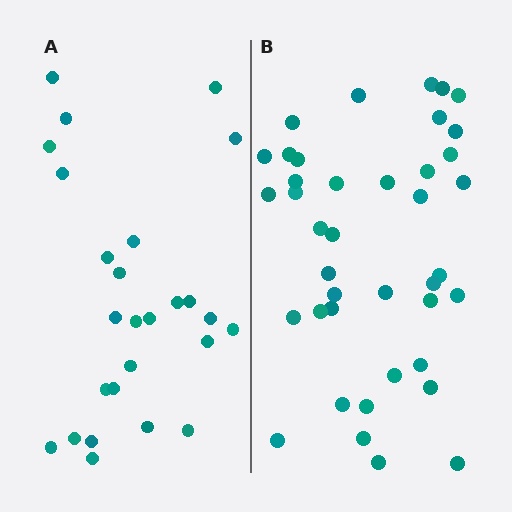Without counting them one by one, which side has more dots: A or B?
Region B (the right region) has more dots.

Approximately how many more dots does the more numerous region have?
Region B has approximately 15 more dots than region A.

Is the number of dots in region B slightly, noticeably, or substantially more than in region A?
Region B has substantially more. The ratio is roughly 1.5 to 1.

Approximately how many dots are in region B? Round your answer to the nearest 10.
About 40 dots.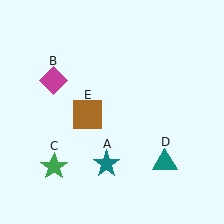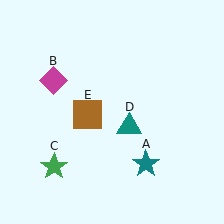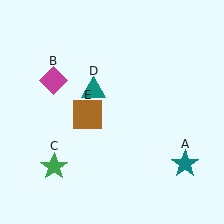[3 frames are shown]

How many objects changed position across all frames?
2 objects changed position: teal star (object A), teal triangle (object D).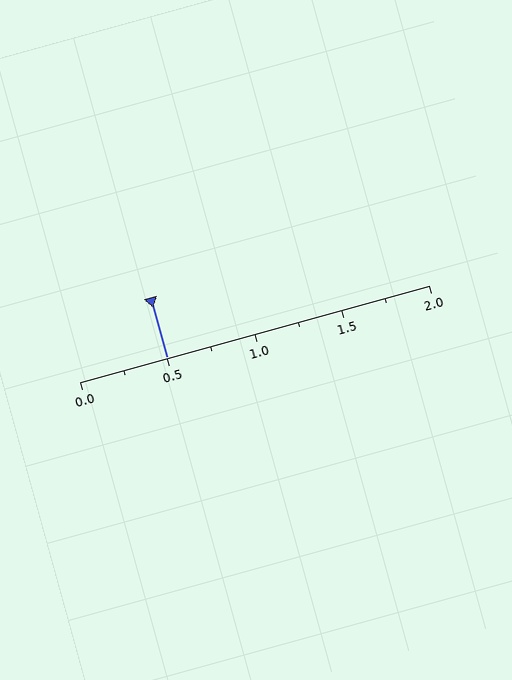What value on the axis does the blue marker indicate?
The marker indicates approximately 0.5.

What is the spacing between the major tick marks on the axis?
The major ticks are spaced 0.5 apart.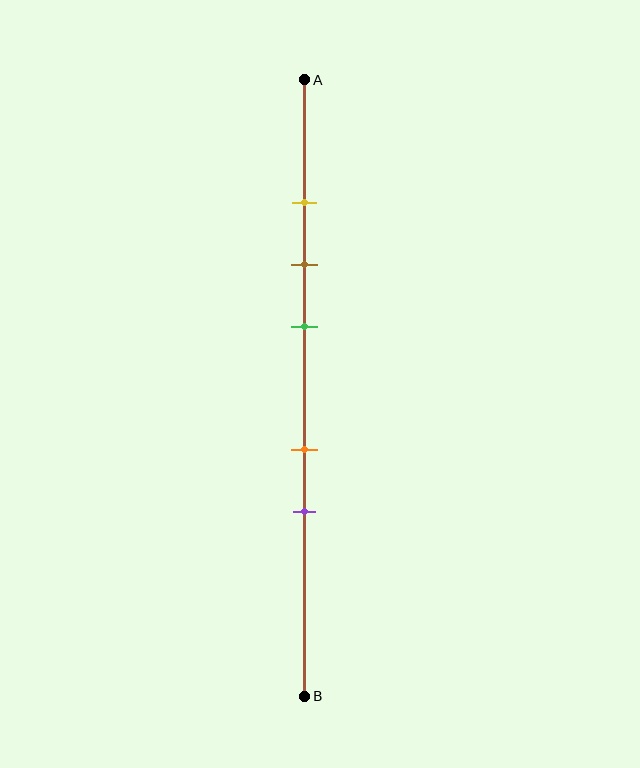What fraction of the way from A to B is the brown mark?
The brown mark is approximately 30% (0.3) of the way from A to B.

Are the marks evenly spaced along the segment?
No, the marks are not evenly spaced.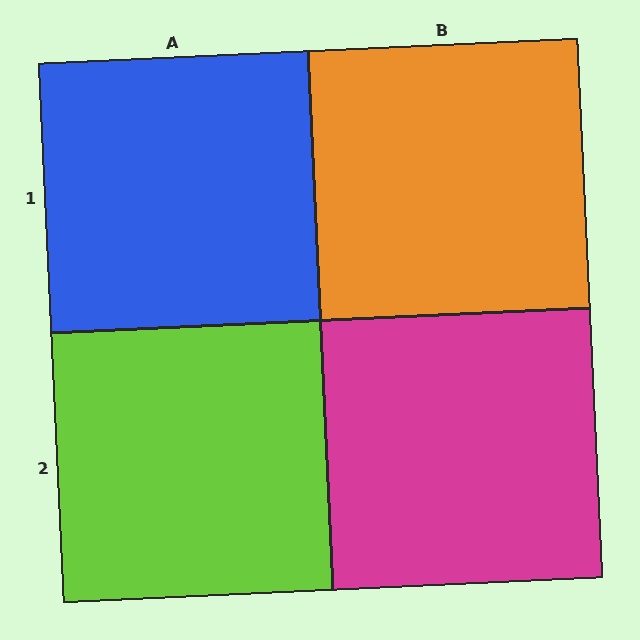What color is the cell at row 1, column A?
Blue.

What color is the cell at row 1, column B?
Orange.